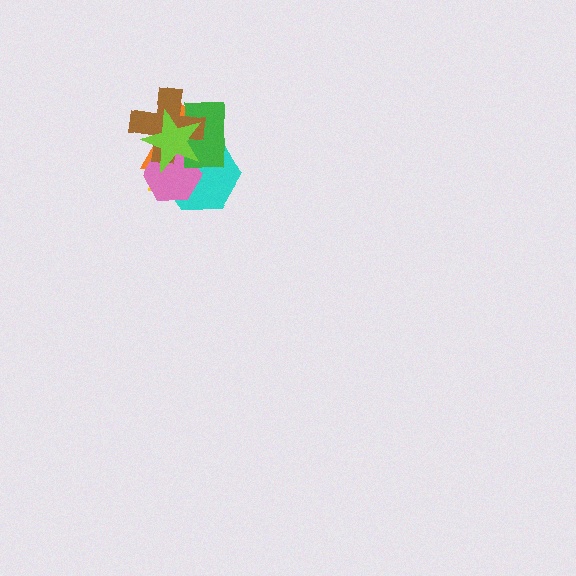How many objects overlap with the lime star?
6 objects overlap with the lime star.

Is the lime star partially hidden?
No, no other shape covers it.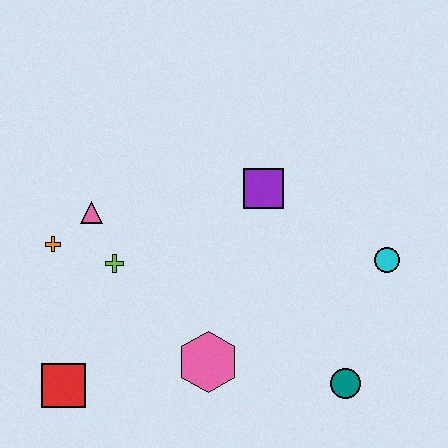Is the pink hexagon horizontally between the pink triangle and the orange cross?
No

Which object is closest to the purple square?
The cyan circle is closest to the purple square.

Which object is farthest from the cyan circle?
The red square is farthest from the cyan circle.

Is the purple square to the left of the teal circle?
Yes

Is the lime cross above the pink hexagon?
Yes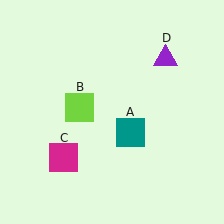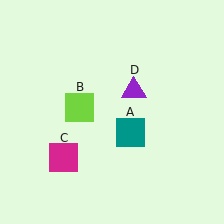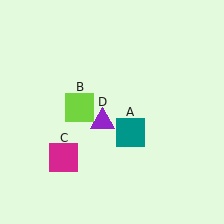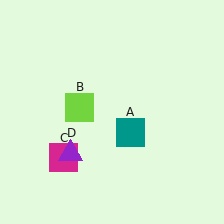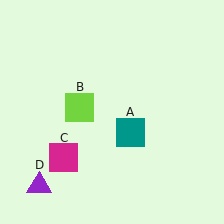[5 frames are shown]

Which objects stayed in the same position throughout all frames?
Teal square (object A) and lime square (object B) and magenta square (object C) remained stationary.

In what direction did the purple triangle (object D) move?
The purple triangle (object D) moved down and to the left.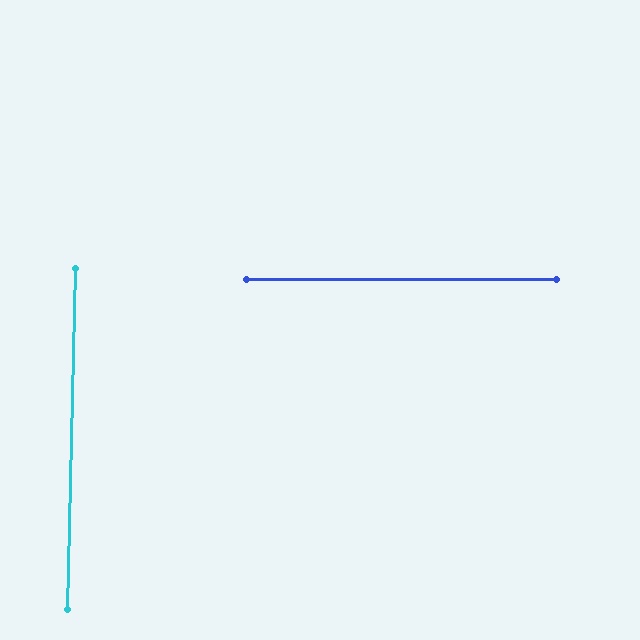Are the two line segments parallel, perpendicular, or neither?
Perpendicular — they meet at approximately 88°.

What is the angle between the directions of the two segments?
Approximately 88 degrees.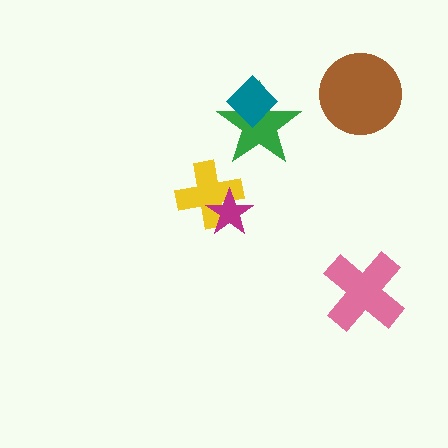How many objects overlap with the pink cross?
0 objects overlap with the pink cross.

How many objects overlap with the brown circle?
0 objects overlap with the brown circle.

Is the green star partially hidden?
Yes, it is partially covered by another shape.